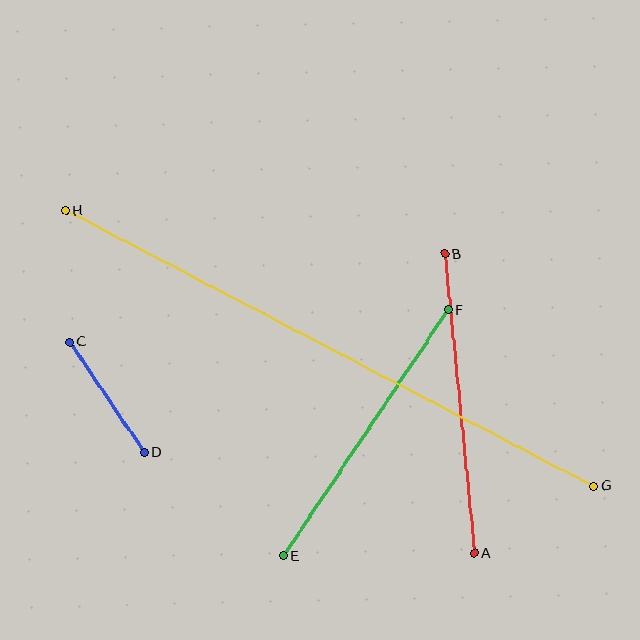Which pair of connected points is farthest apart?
Points G and H are farthest apart.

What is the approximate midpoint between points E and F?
The midpoint is at approximately (366, 433) pixels.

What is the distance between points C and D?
The distance is approximately 133 pixels.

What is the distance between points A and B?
The distance is approximately 301 pixels.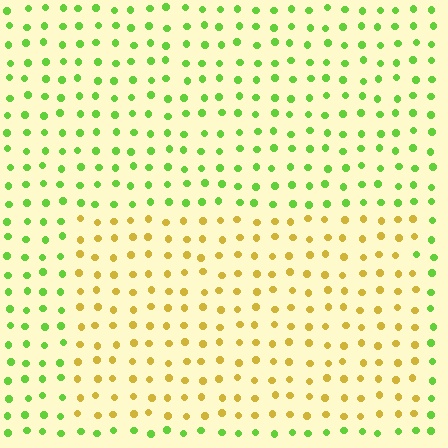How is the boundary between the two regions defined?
The boundary is defined purely by a slight shift in hue (about 56 degrees). Spacing, size, and orientation are identical on both sides.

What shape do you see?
I see a rectangle.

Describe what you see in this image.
The image is filled with small lime elements in a uniform arrangement. A rectangle-shaped region is visible where the elements are tinted to a slightly different hue, forming a subtle color boundary.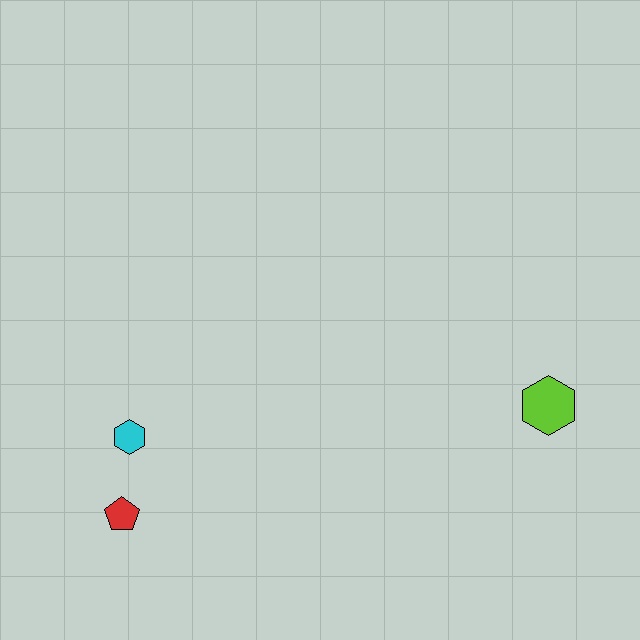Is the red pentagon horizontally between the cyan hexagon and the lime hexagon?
No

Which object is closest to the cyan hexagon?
The red pentagon is closest to the cyan hexagon.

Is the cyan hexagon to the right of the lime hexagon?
No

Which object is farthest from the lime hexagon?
The red pentagon is farthest from the lime hexagon.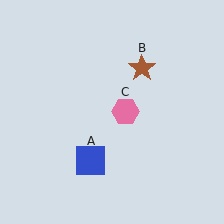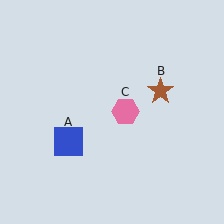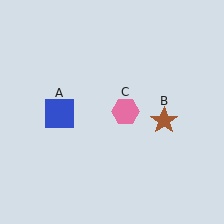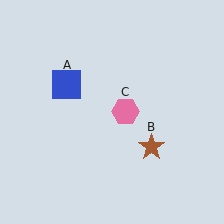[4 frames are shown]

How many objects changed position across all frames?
2 objects changed position: blue square (object A), brown star (object B).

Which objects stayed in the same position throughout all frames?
Pink hexagon (object C) remained stationary.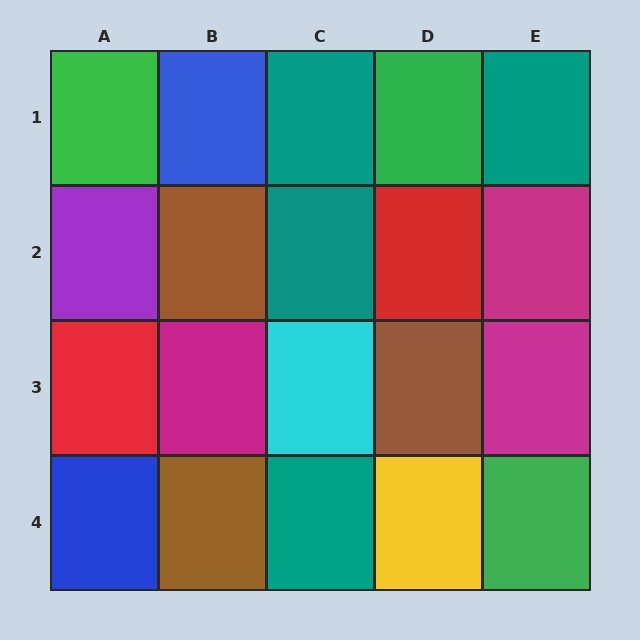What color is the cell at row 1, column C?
Teal.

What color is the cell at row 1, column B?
Blue.